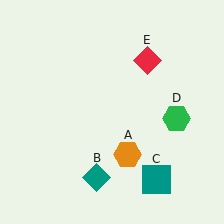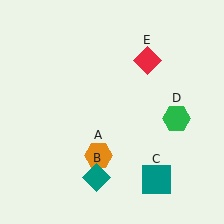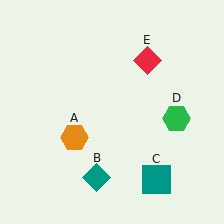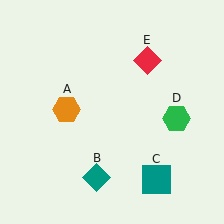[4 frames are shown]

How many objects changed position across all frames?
1 object changed position: orange hexagon (object A).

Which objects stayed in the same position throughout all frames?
Teal diamond (object B) and teal square (object C) and green hexagon (object D) and red diamond (object E) remained stationary.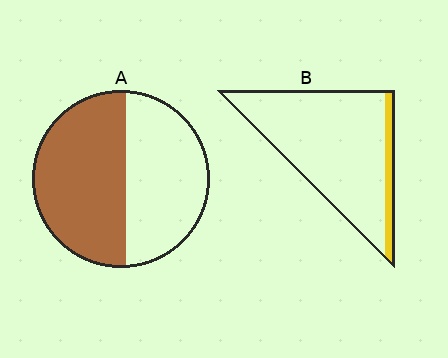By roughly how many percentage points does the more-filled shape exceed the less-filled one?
By roughly 45 percentage points (A over B).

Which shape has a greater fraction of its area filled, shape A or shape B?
Shape A.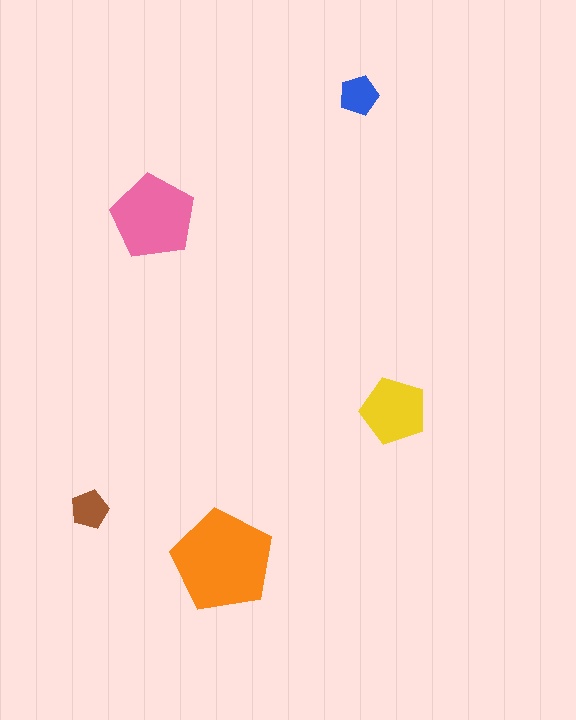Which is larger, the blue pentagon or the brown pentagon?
The blue one.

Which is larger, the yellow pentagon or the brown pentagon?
The yellow one.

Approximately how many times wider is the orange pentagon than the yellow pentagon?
About 1.5 times wider.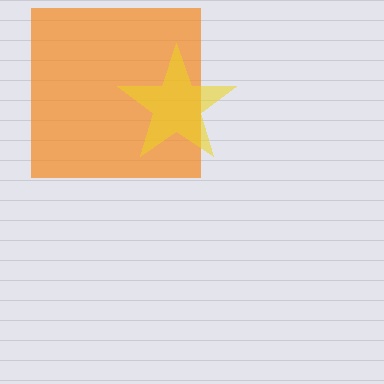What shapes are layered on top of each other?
The layered shapes are: an orange square, a yellow star.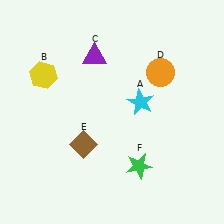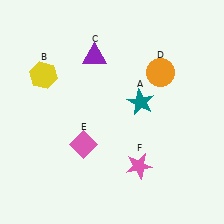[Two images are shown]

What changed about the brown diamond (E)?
In Image 1, E is brown. In Image 2, it changed to pink.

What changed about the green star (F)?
In Image 1, F is green. In Image 2, it changed to pink.